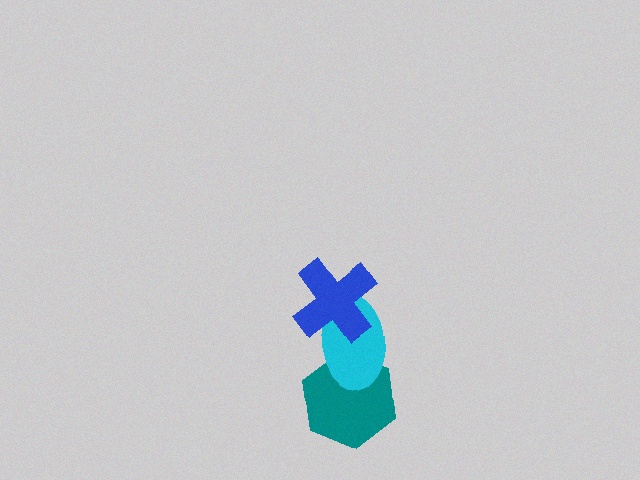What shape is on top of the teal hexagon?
The cyan ellipse is on top of the teal hexagon.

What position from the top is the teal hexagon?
The teal hexagon is 3rd from the top.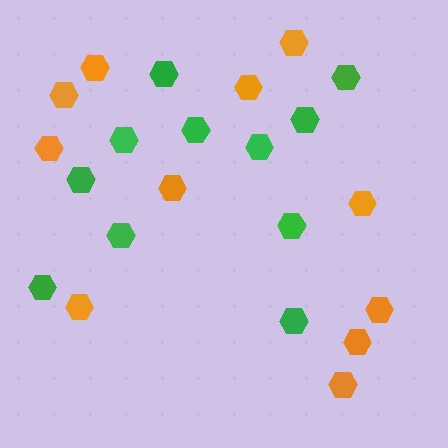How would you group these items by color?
There are 2 groups: one group of green hexagons (11) and one group of orange hexagons (11).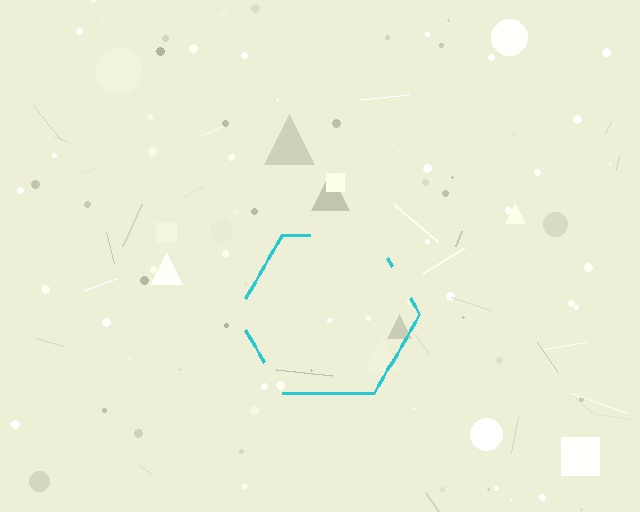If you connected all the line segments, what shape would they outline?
They would outline a hexagon.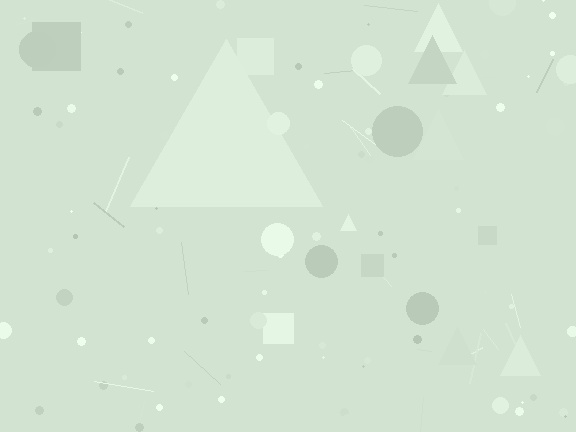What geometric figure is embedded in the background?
A triangle is embedded in the background.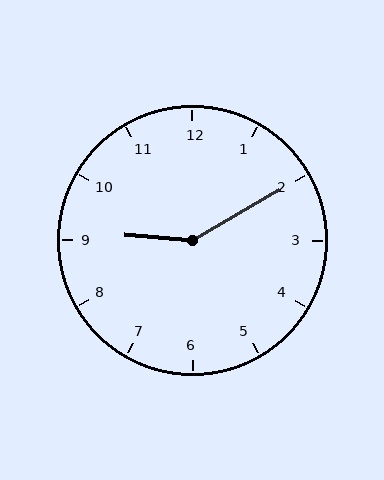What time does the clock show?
9:10.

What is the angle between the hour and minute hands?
Approximately 145 degrees.